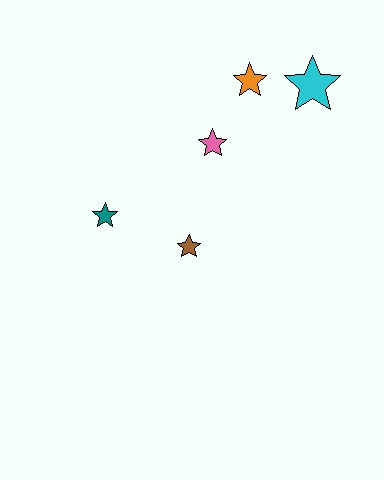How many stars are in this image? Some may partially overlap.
There are 5 stars.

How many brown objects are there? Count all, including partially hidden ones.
There is 1 brown object.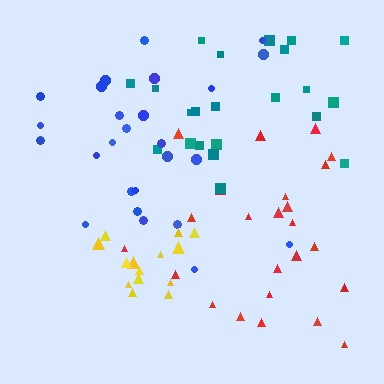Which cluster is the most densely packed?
Yellow.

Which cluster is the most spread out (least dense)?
Blue.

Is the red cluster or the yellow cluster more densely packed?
Yellow.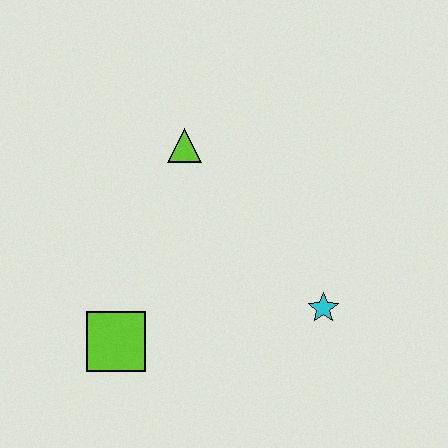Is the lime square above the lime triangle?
No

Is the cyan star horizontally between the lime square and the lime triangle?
No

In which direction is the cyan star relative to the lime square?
The cyan star is to the right of the lime square.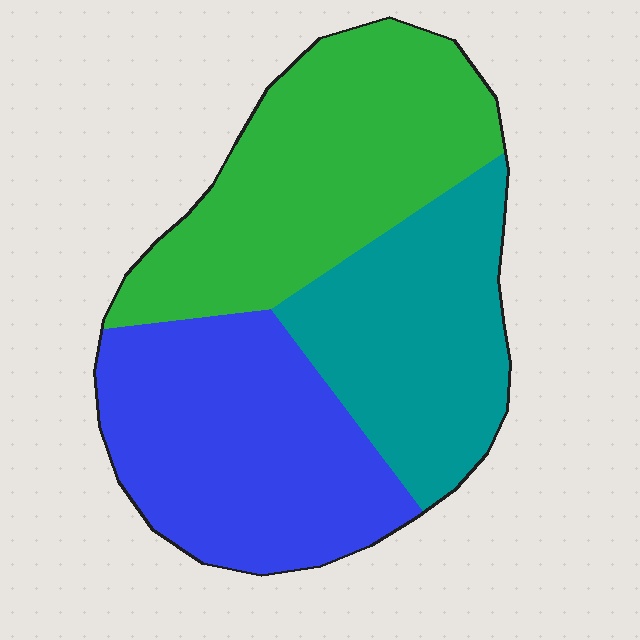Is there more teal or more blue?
Blue.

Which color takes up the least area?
Teal, at roughly 30%.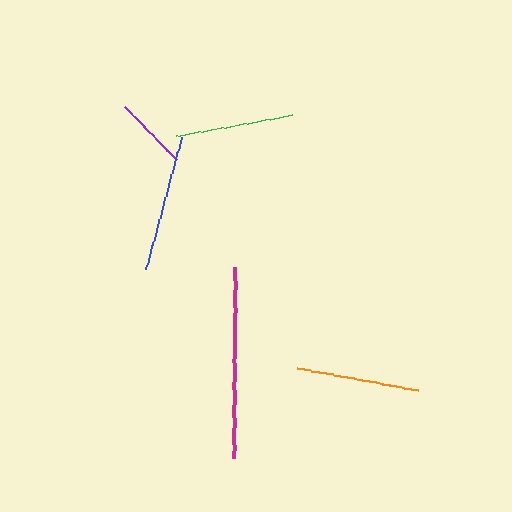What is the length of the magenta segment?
The magenta segment is approximately 191 pixels long.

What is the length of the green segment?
The green segment is approximately 118 pixels long.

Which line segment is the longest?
The magenta line is the longest at approximately 191 pixels.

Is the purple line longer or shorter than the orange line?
The orange line is longer than the purple line.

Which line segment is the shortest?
The purple line is the shortest at approximately 74 pixels.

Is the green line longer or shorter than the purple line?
The green line is longer than the purple line.